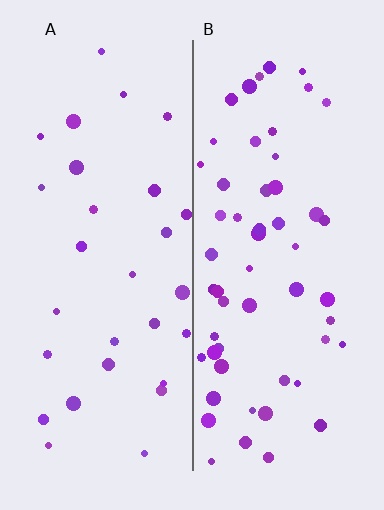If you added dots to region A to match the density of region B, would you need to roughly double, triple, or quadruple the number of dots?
Approximately double.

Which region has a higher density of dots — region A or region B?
B (the right).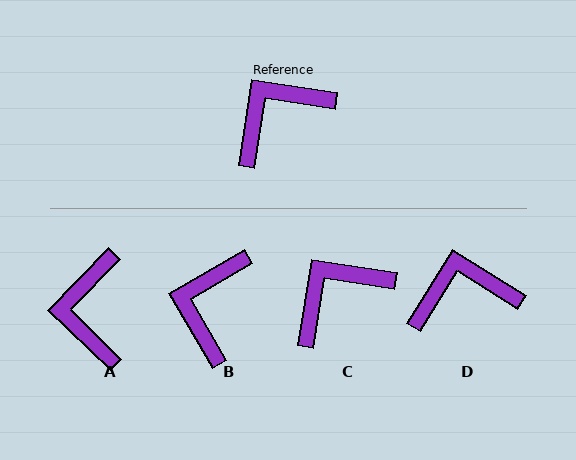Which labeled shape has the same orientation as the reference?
C.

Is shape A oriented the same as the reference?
No, it is off by about 55 degrees.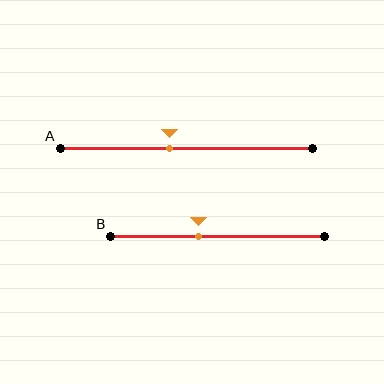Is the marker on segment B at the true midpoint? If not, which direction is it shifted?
No, the marker on segment B is shifted to the left by about 9% of the segment length.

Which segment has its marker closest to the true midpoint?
Segment A has its marker closest to the true midpoint.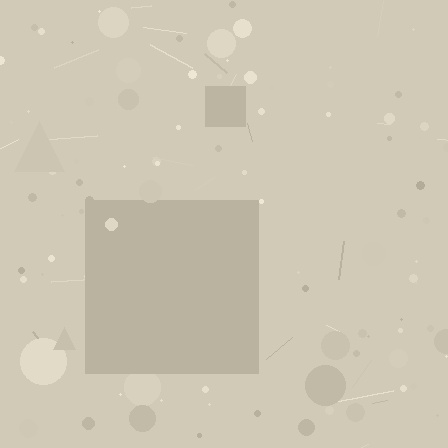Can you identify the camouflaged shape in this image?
The camouflaged shape is a square.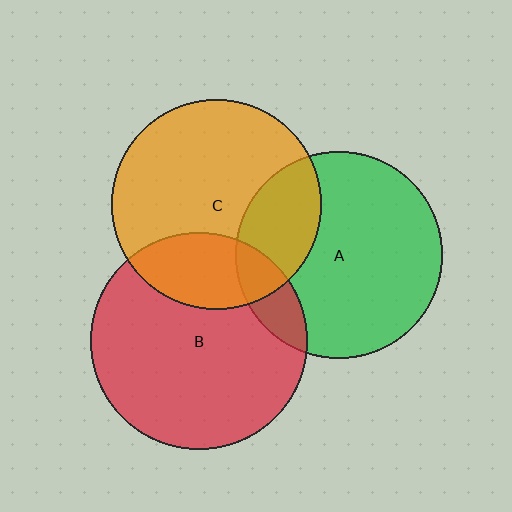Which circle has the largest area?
Circle B (red).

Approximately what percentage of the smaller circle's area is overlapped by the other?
Approximately 15%.